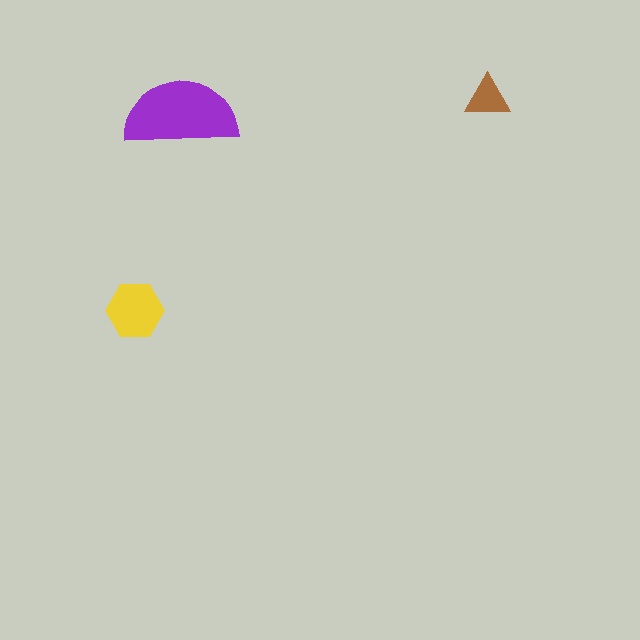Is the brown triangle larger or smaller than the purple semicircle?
Smaller.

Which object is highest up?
The brown triangle is topmost.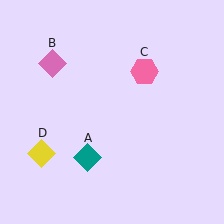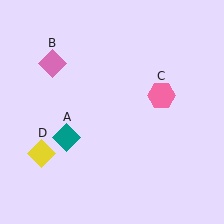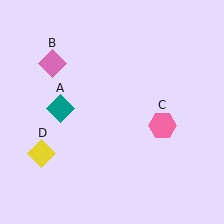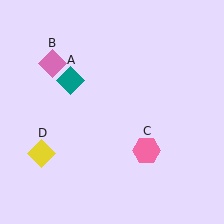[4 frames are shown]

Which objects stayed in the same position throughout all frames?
Pink diamond (object B) and yellow diamond (object D) remained stationary.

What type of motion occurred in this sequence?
The teal diamond (object A), pink hexagon (object C) rotated clockwise around the center of the scene.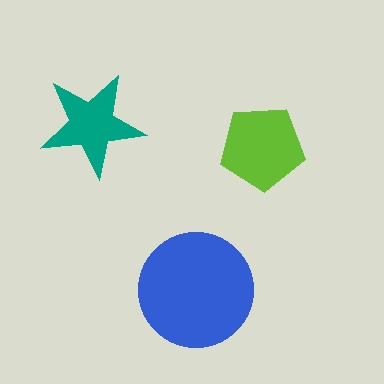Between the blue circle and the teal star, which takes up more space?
The blue circle.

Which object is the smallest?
The teal star.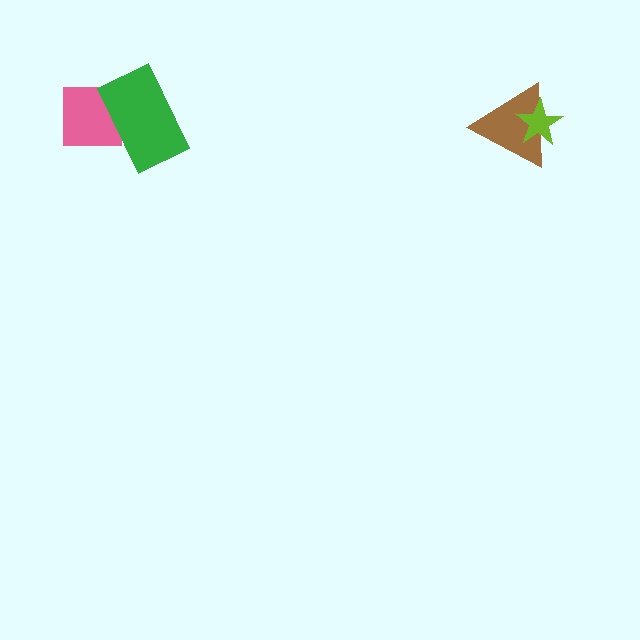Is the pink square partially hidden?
Yes, it is partially covered by another shape.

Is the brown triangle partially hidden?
Yes, it is partially covered by another shape.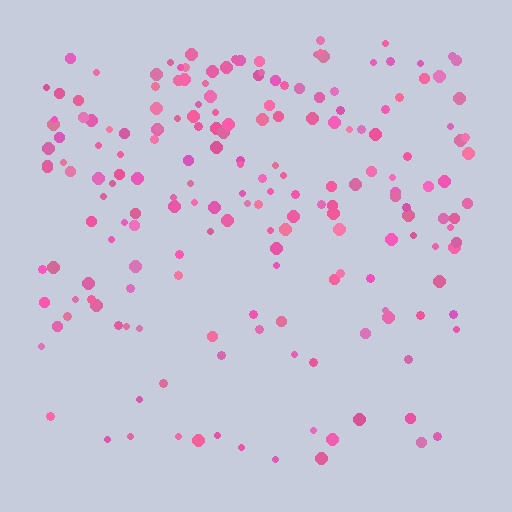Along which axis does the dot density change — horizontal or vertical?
Vertical.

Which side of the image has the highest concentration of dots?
The top.